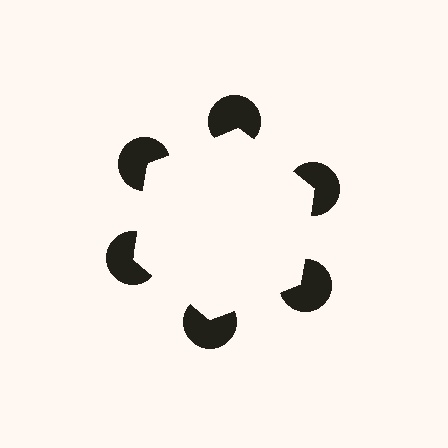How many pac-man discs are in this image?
There are 6 — one at each vertex of the illusory hexagon.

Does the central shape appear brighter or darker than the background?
It typically appears slightly brighter than the background, even though no actual brightness change is drawn.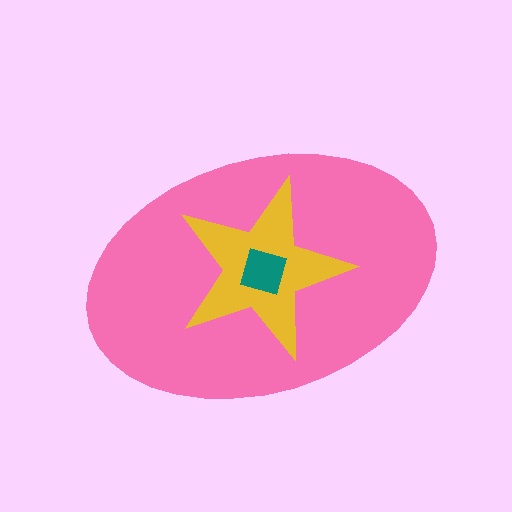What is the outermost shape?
The pink ellipse.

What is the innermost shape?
The teal square.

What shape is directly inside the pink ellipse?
The yellow star.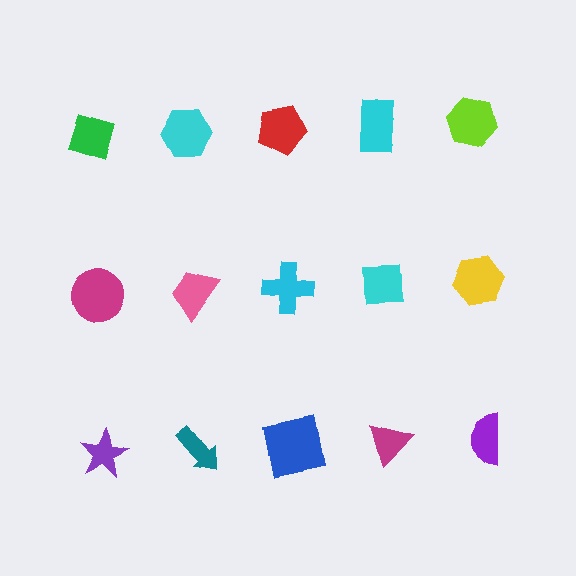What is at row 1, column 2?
A cyan hexagon.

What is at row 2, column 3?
A cyan cross.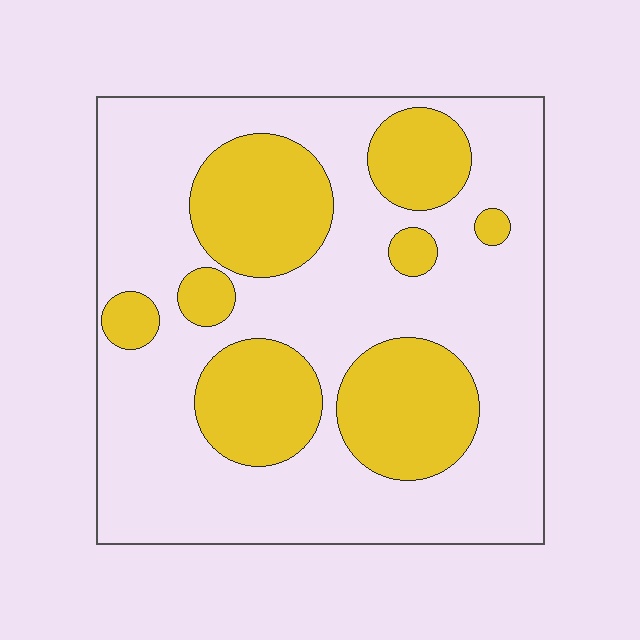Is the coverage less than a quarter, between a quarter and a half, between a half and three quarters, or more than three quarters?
Between a quarter and a half.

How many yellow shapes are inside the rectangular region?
8.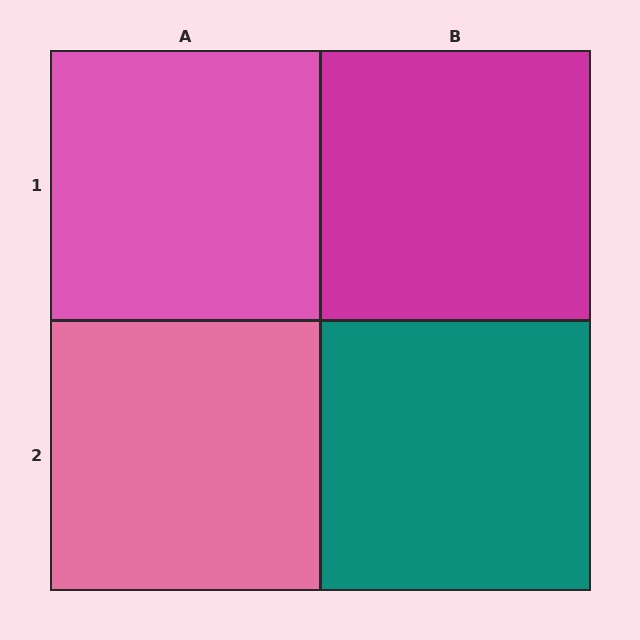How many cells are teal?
1 cell is teal.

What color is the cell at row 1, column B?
Magenta.